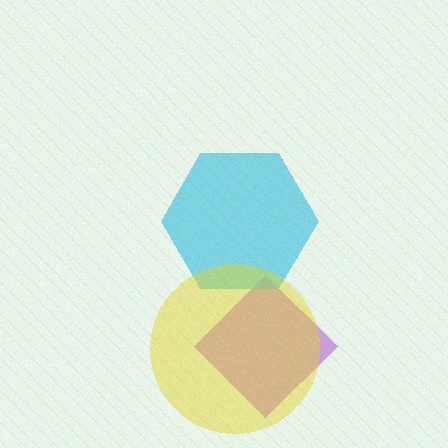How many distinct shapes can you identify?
There are 3 distinct shapes: a purple diamond, a cyan hexagon, a yellow circle.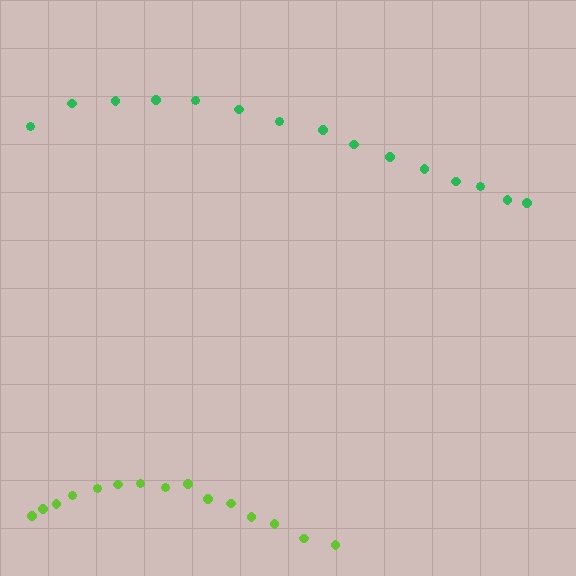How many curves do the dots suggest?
There are 2 distinct paths.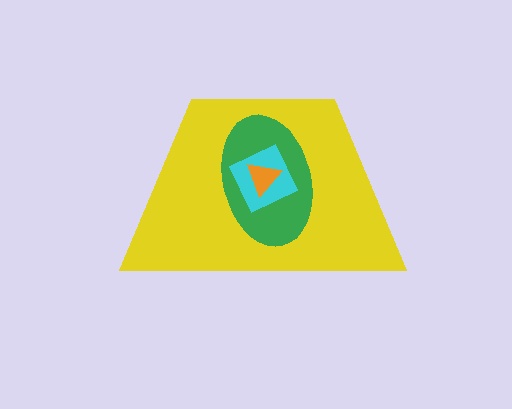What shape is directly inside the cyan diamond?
The orange triangle.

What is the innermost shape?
The orange triangle.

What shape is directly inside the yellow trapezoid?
The green ellipse.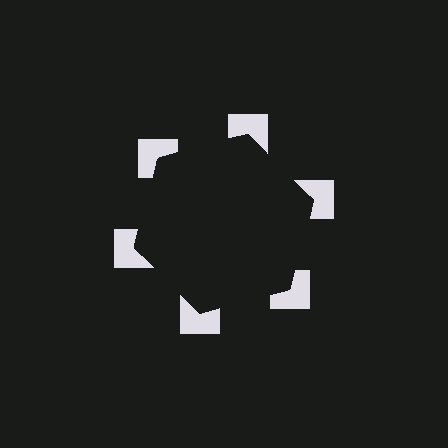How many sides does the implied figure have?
6 sides.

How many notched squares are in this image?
There are 6 — one at each vertex of the illusory hexagon.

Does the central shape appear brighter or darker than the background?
It typically appears slightly darker than the background, even though no actual brightness change is drawn.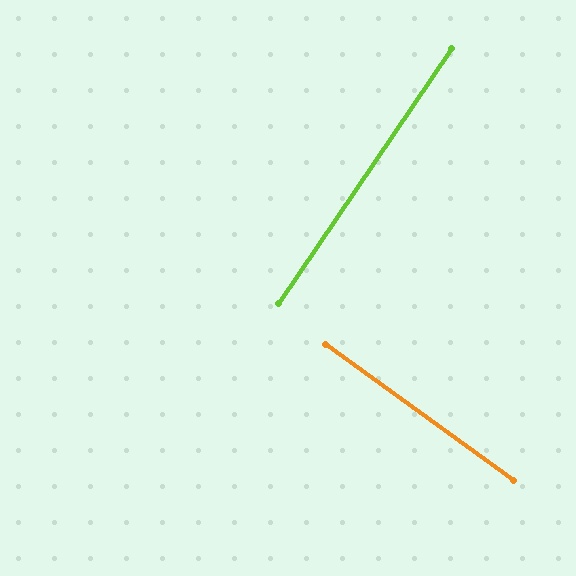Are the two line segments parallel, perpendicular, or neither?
Perpendicular — they meet at approximately 88°.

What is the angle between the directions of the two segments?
Approximately 88 degrees.